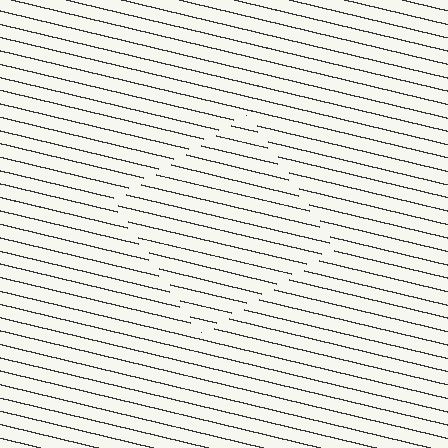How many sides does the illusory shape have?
4 sides — the line-ends trace a square.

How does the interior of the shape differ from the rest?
The interior of the shape contains the same grating, shifted by half a period — the contour is defined by the phase discontinuity where line-ends from the inner and outer gratings abut.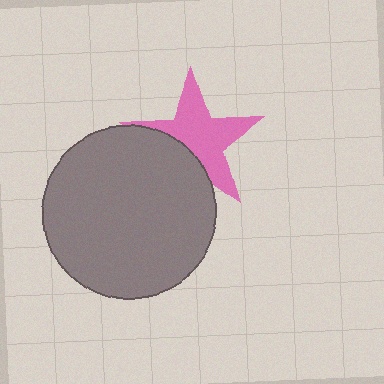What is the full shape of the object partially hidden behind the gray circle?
The partially hidden object is a pink star.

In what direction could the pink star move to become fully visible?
The pink star could move toward the upper-right. That would shift it out from behind the gray circle entirely.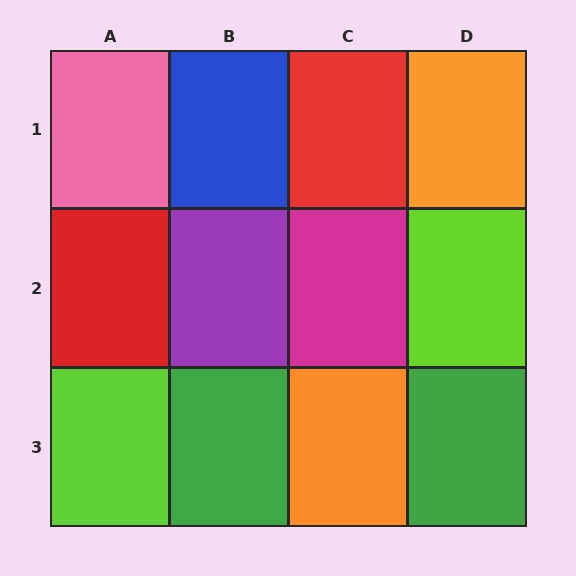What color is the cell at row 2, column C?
Magenta.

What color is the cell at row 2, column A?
Red.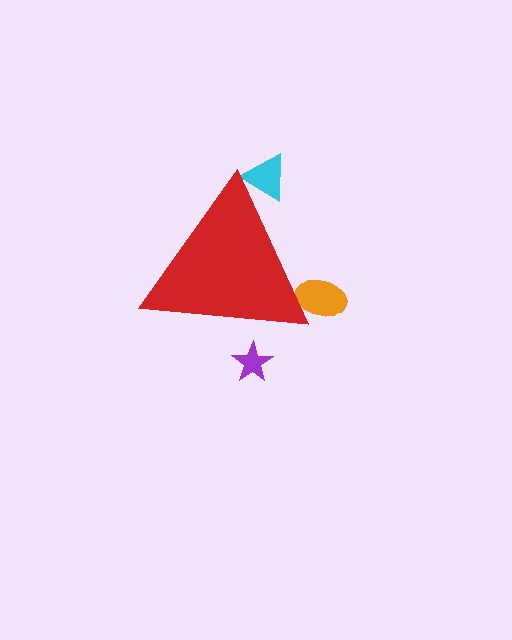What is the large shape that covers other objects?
A red triangle.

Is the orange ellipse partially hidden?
Yes, the orange ellipse is partially hidden behind the red triangle.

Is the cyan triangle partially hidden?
Yes, the cyan triangle is partially hidden behind the red triangle.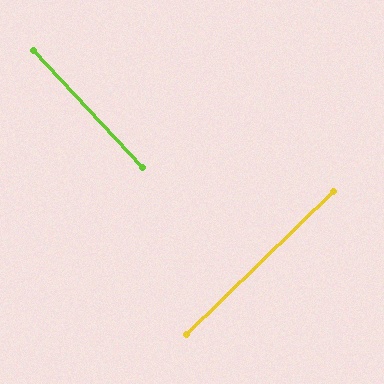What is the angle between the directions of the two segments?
Approximately 88 degrees.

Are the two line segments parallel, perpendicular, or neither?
Perpendicular — they meet at approximately 88°.